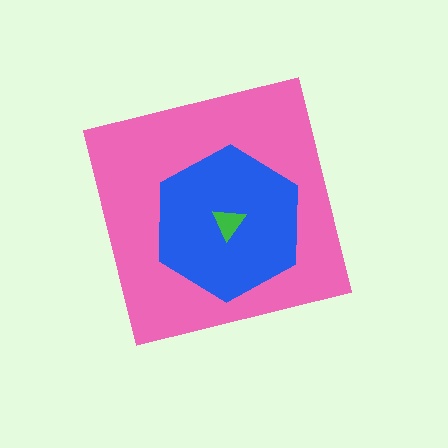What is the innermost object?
The green triangle.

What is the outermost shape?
The pink square.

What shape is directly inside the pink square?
The blue hexagon.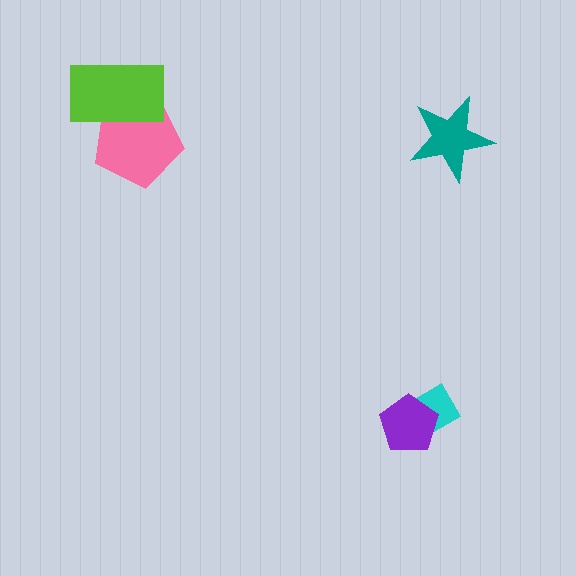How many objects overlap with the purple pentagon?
1 object overlaps with the purple pentagon.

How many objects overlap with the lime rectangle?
1 object overlaps with the lime rectangle.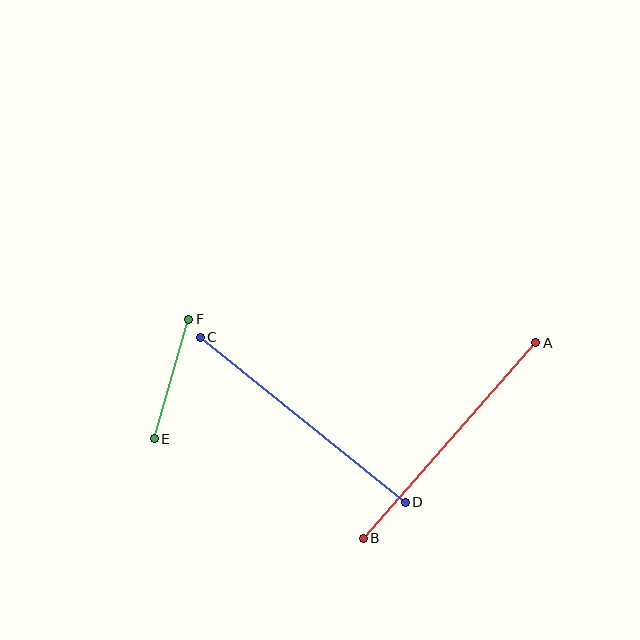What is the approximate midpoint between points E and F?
The midpoint is at approximately (171, 379) pixels.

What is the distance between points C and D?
The distance is approximately 263 pixels.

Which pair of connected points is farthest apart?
Points C and D are farthest apart.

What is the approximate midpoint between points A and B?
The midpoint is at approximately (450, 441) pixels.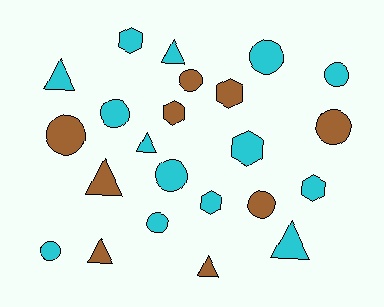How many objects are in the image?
There are 23 objects.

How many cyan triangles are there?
There are 4 cyan triangles.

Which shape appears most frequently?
Circle, with 10 objects.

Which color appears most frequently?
Cyan, with 14 objects.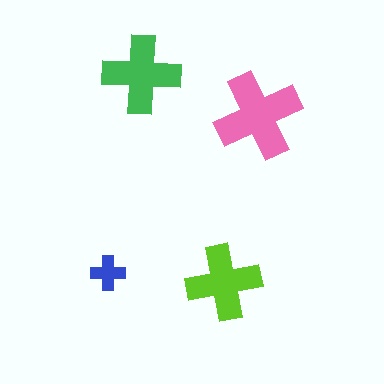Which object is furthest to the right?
The pink cross is rightmost.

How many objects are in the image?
There are 4 objects in the image.